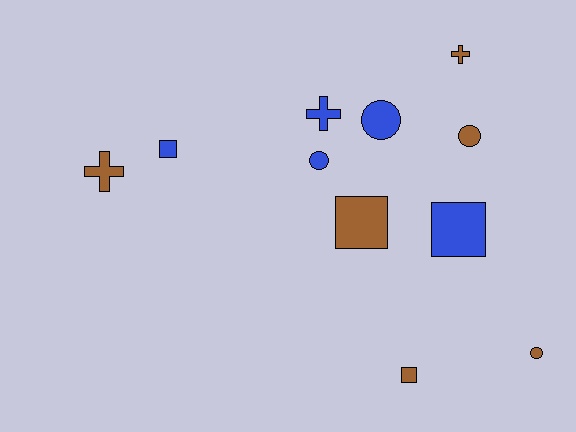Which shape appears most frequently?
Circle, with 4 objects.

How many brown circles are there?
There are 2 brown circles.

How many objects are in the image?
There are 11 objects.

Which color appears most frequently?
Brown, with 6 objects.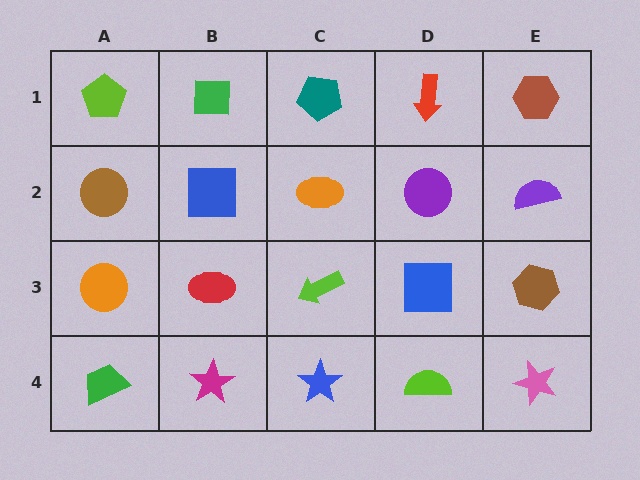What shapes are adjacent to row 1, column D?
A purple circle (row 2, column D), a teal pentagon (row 1, column C), a brown hexagon (row 1, column E).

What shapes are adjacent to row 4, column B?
A red ellipse (row 3, column B), a green trapezoid (row 4, column A), a blue star (row 4, column C).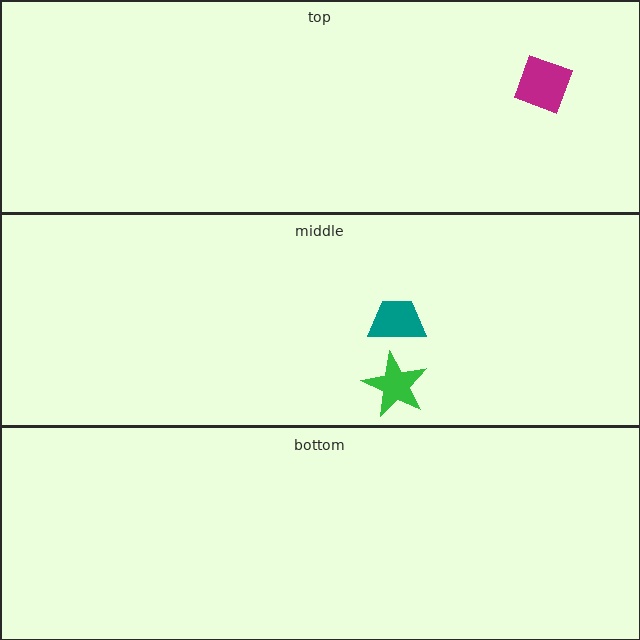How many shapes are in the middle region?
2.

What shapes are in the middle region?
The green star, the teal trapezoid.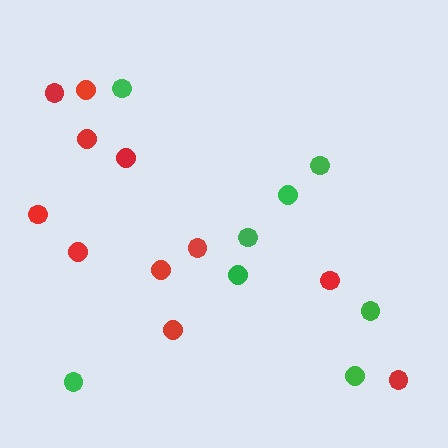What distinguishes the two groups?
There are 2 groups: one group of red circles (11) and one group of green circles (8).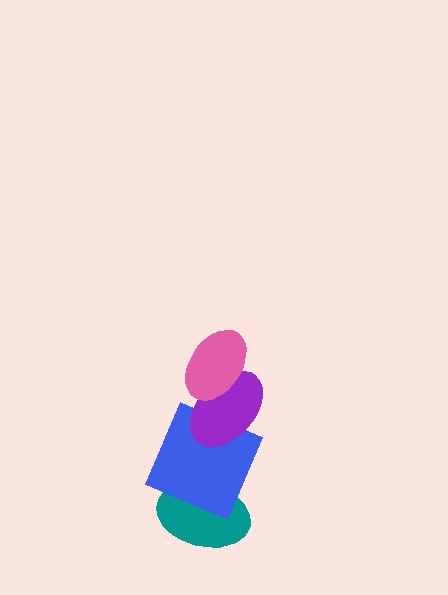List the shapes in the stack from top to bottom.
From top to bottom: the pink ellipse, the purple ellipse, the blue square, the teal ellipse.